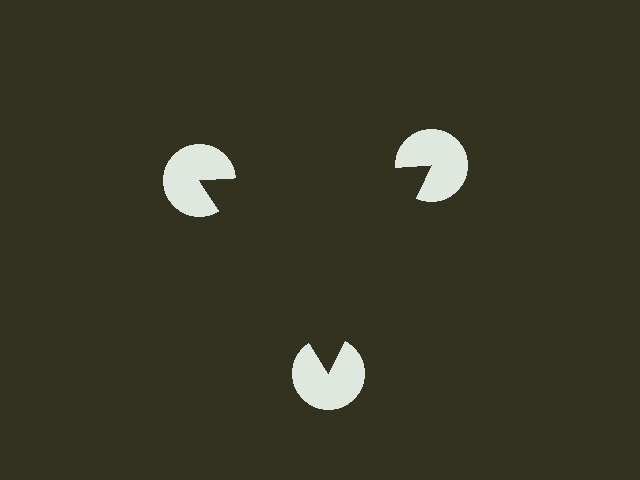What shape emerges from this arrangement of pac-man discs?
An illusory triangle — its edges are inferred from the aligned wedge cuts in the pac-man discs, not physically drawn.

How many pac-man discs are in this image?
There are 3 — one at each vertex of the illusory triangle.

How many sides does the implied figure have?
3 sides.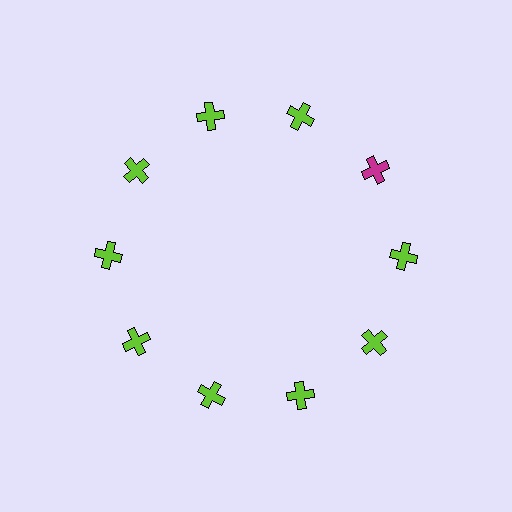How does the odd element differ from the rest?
It has a different color: magenta instead of lime.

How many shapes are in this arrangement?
There are 10 shapes arranged in a ring pattern.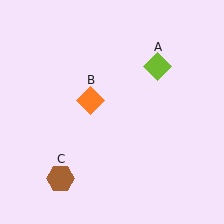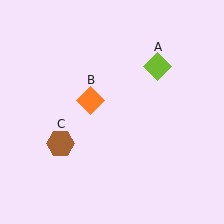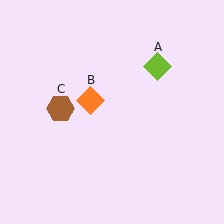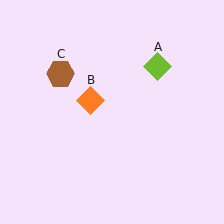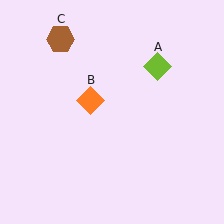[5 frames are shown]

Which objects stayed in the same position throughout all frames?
Lime diamond (object A) and orange diamond (object B) remained stationary.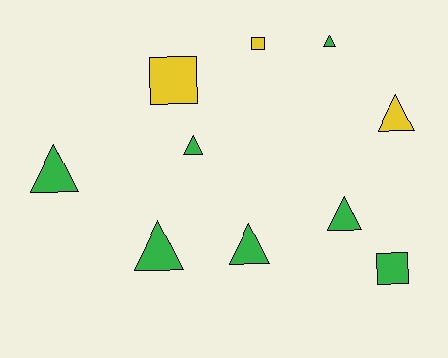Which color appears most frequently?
Green, with 7 objects.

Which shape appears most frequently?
Triangle, with 7 objects.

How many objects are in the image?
There are 10 objects.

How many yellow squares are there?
There are 2 yellow squares.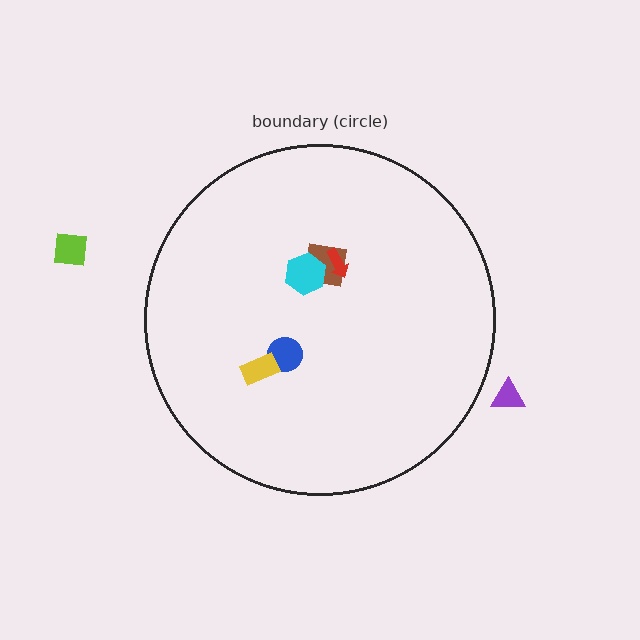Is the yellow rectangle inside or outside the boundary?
Inside.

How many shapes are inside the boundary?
5 inside, 2 outside.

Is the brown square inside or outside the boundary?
Inside.